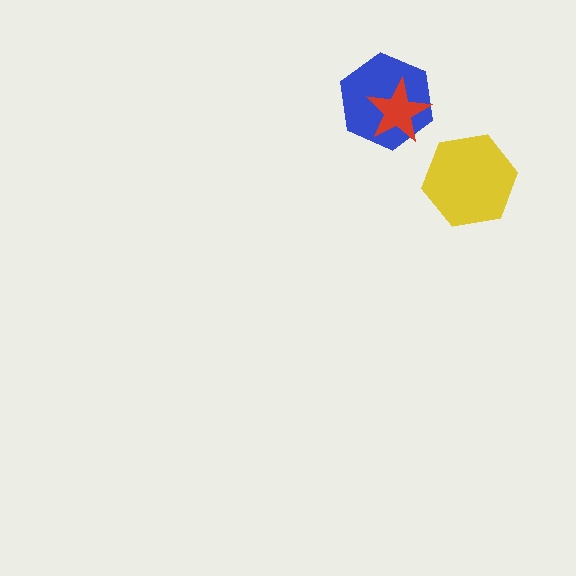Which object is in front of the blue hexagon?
The red star is in front of the blue hexagon.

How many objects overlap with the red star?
1 object overlaps with the red star.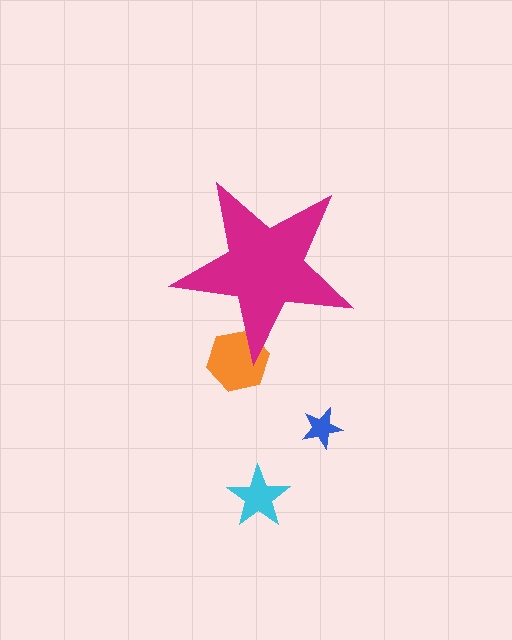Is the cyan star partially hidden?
No, the cyan star is fully visible.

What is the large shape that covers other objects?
A magenta star.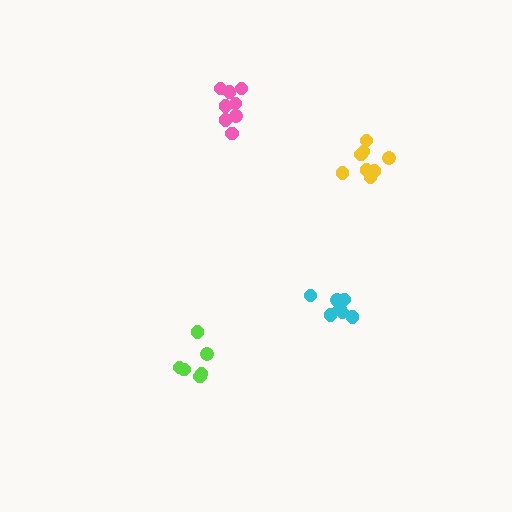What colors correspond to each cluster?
The clusters are colored: lime, cyan, yellow, pink.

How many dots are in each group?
Group 1: 6 dots, Group 2: 8 dots, Group 3: 8 dots, Group 4: 8 dots (30 total).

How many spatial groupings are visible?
There are 4 spatial groupings.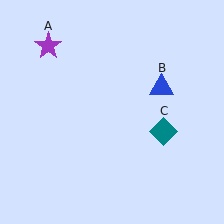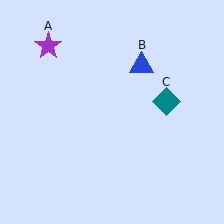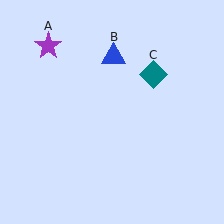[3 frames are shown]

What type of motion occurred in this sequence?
The blue triangle (object B), teal diamond (object C) rotated counterclockwise around the center of the scene.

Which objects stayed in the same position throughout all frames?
Purple star (object A) remained stationary.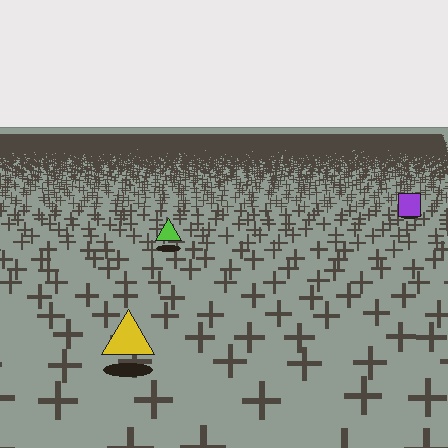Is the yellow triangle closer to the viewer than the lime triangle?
Yes. The yellow triangle is closer — you can tell from the texture gradient: the ground texture is coarser near it.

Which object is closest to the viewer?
The yellow triangle is closest. The texture marks near it are larger and more spread out.